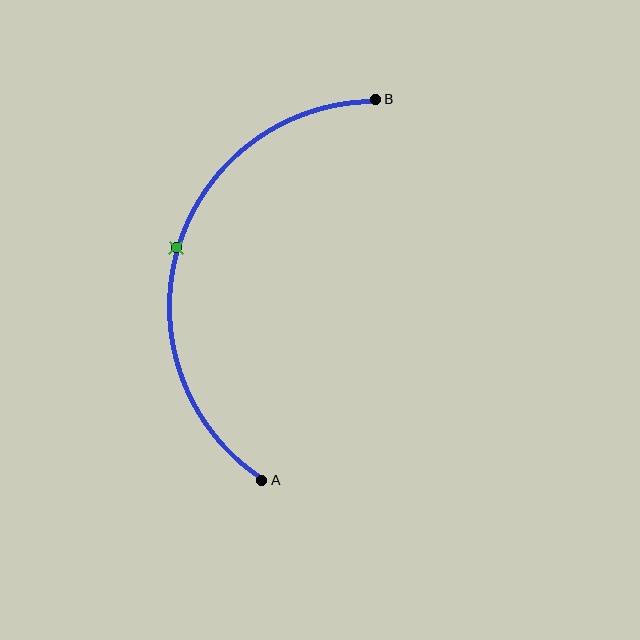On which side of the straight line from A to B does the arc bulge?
The arc bulges to the left of the straight line connecting A and B.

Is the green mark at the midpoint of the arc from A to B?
Yes. The green mark lies on the arc at equal arc-length from both A and B — it is the arc midpoint.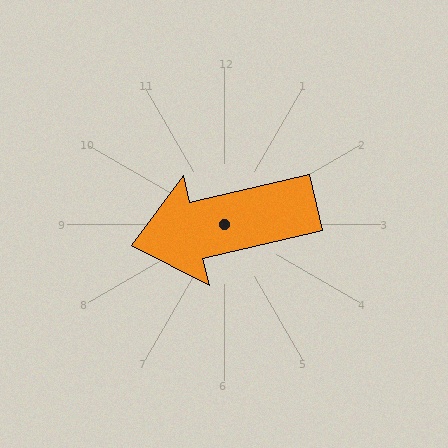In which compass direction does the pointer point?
West.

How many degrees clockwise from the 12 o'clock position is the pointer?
Approximately 257 degrees.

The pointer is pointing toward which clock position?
Roughly 9 o'clock.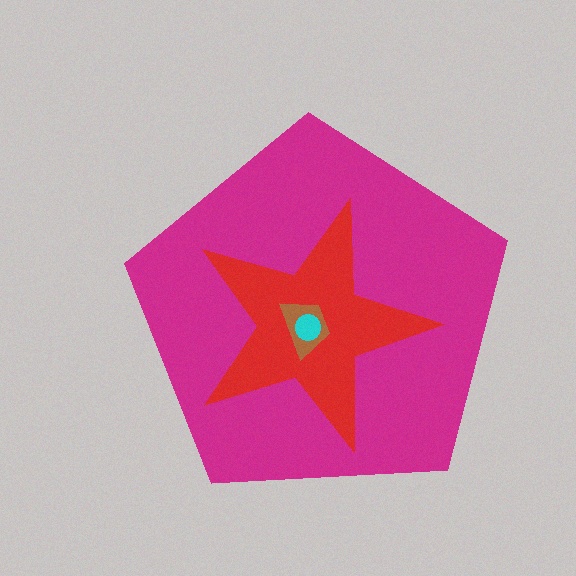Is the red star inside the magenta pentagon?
Yes.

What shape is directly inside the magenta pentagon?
The red star.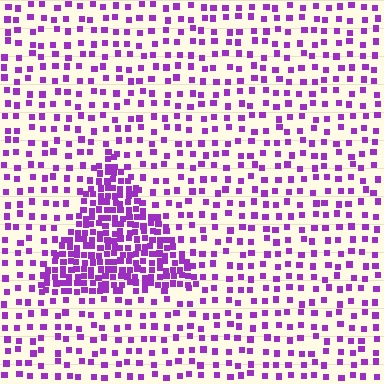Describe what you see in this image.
The image contains small purple elements arranged at two different densities. A triangle-shaped region is visible where the elements are more densely packed than the surrounding area.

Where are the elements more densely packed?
The elements are more densely packed inside the triangle boundary.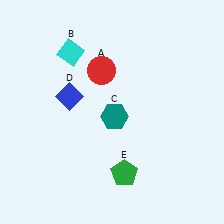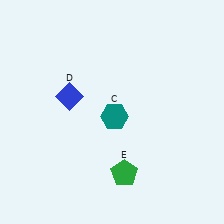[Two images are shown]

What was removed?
The cyan diamond (B), the red circle (A) were removed in Image 2.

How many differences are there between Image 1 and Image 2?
There are 2 differences between the two images.